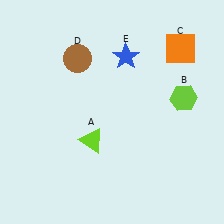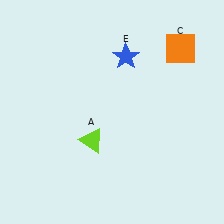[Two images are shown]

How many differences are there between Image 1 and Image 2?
There are 2 differences between the two images.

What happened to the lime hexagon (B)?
The lime hexagon (B) was removed in Image 2. It was in the top-right area of Image 1.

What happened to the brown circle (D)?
The brown circle (D) was removed in Image 2. It was in the top-left area of Image 1.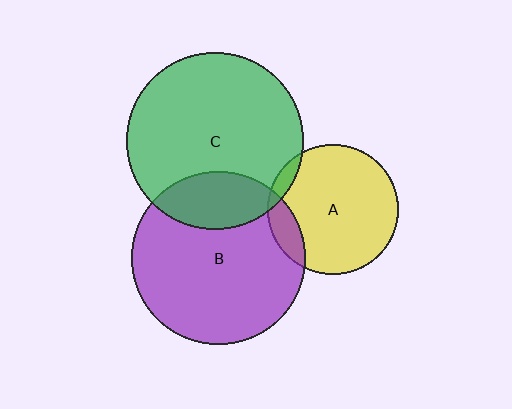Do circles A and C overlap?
Yes.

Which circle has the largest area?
Circle C (green).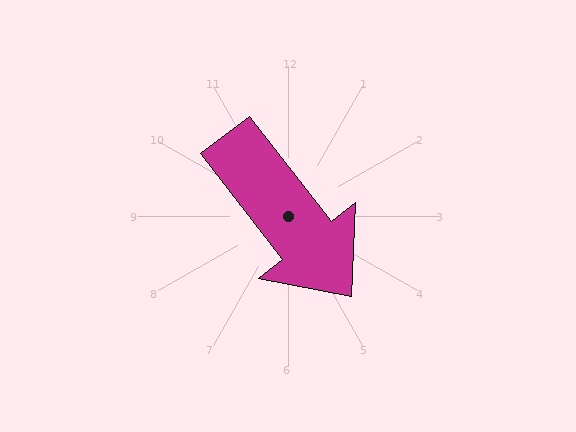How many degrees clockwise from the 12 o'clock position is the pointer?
Approximately 142 degrees.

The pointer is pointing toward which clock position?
Roughly 5 o'clock.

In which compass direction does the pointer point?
Southeast.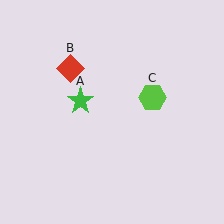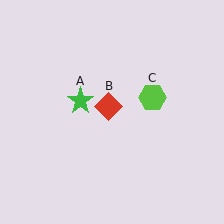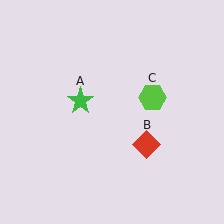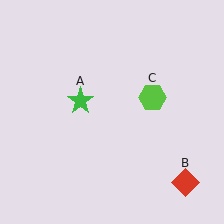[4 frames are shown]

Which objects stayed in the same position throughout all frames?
Green star (object A) and lime hexagon (object C) remained stationary.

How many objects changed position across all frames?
1 object changed position: red diamond (object B).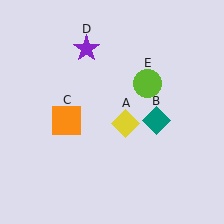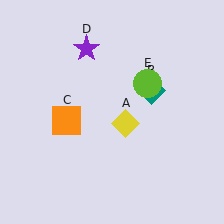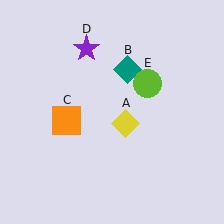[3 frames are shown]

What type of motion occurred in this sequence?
The teal diamond (object B) rotated counterclockwise around the center of the scene.